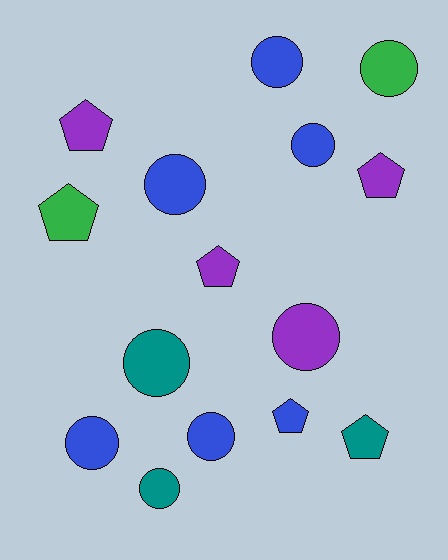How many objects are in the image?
There are 15 objects.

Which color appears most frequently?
Blue, with 6 objects.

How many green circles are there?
There is 1 green circle.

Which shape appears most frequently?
Circle, with 9 objects.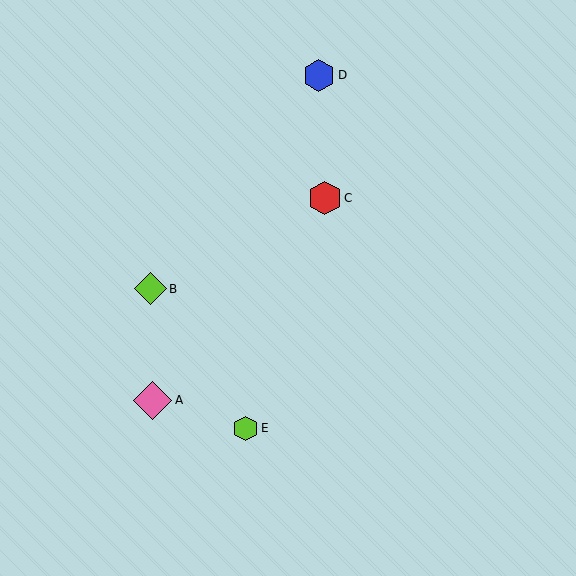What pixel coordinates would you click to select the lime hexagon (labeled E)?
Click at (246, 428) to select the lime hexagon E.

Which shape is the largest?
The pink diamond (labeled A) is the largest.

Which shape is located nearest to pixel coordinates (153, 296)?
The lime diamond (labeled B) at (150, 289) is nearest to that location.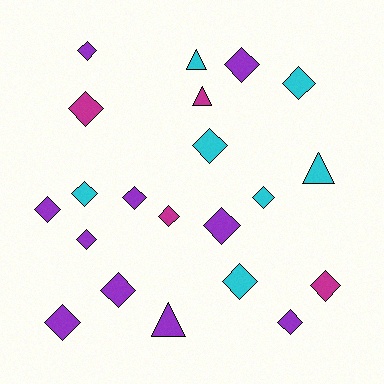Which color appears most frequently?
Purple, with 10 objects.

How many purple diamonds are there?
There are 9 purple diamonds.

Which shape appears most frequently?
Diamond, with 17 objects.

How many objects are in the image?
There are 21 objects.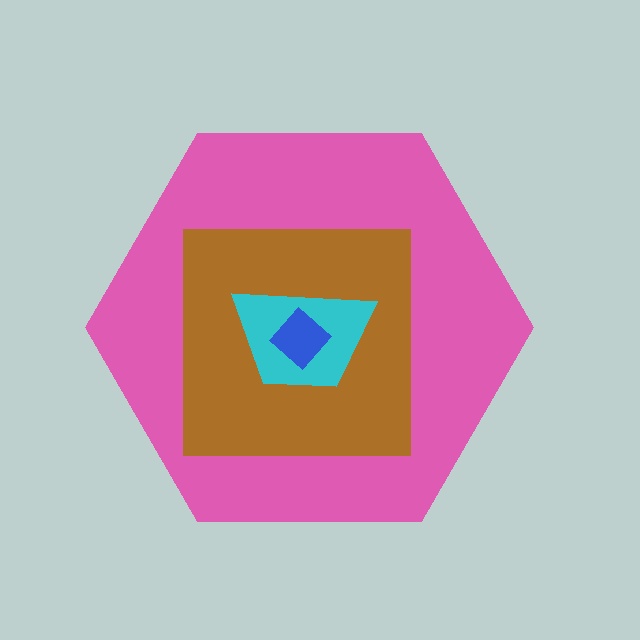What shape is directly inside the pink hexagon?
The brown square.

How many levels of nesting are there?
4.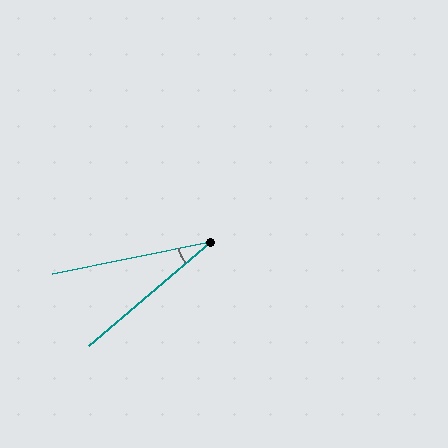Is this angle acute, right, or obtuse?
It is acute.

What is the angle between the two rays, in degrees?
Approximately 29 degrees.